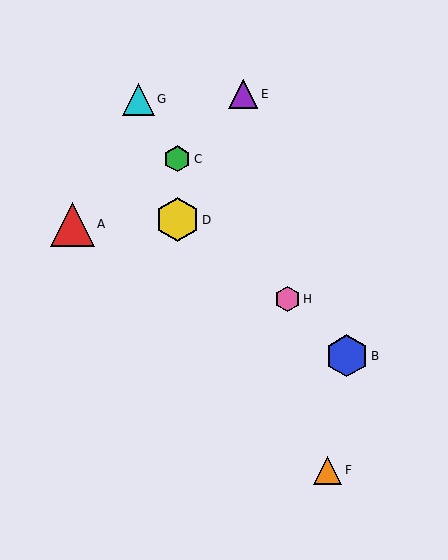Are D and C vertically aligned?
Yes, both are at x≈177.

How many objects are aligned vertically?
2 objects (C, D) are aligned vertically.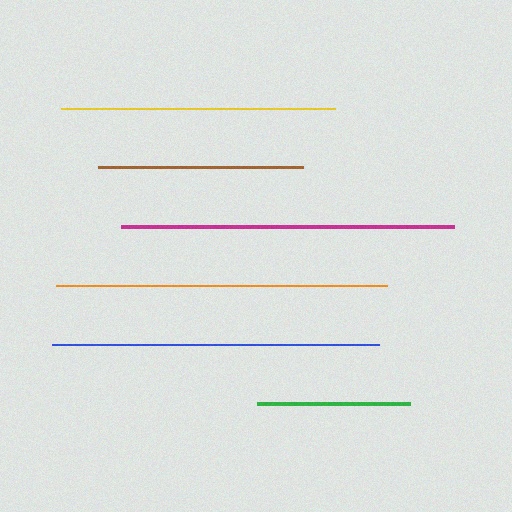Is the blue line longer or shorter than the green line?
The blue line is longer than the green line.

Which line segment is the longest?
The magenta line is the longest at approximately 333 pixels.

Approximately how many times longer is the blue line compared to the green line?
The blue line is approximately 2.1 times the length of the green line.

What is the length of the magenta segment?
The magenta segment is approximately 333 pixels long.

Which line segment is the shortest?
The green line is the shortest at approximately 153 pixels.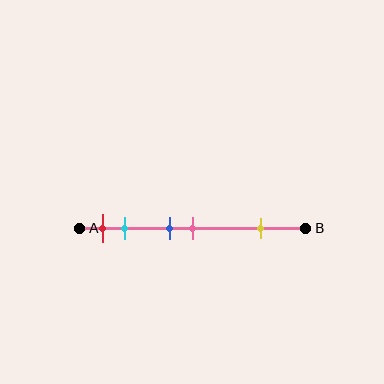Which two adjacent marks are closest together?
The blue and pink marks are the closest adjacent pair.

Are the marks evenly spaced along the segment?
No, the marks are not evenly spaced.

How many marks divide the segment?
There are 5 marks dividing the segment.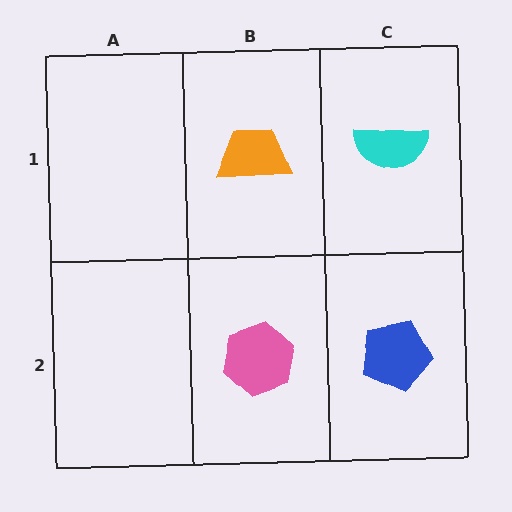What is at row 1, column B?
An orange trapezoid.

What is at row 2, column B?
A pink hexagon.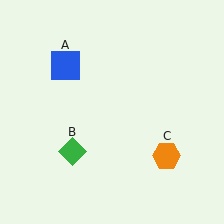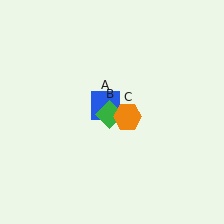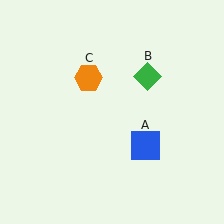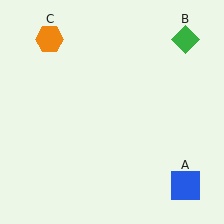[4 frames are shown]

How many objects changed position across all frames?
3 objects changed position: blue square (object A), green diamond (object B), orange hexagon (object C).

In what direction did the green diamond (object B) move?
The green diamond (object B) moved up and to the right.